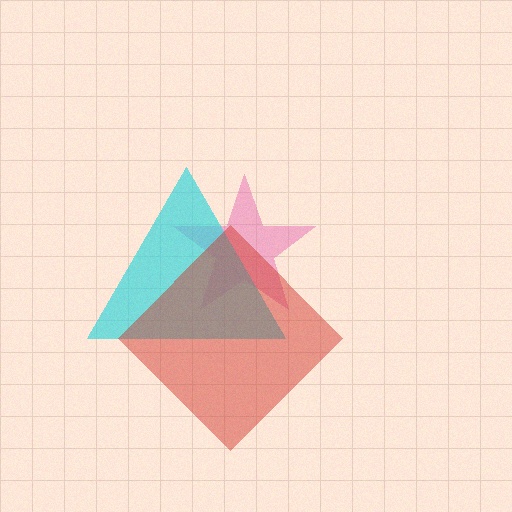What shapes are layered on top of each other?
The layered shapes are: a pink star, a cyan triangle, a red diamond.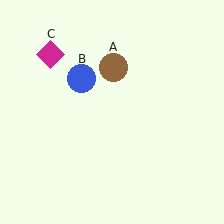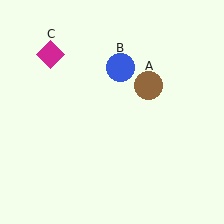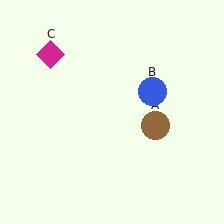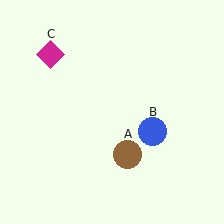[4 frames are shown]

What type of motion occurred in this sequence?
The brown circle (object A), blue circle (object B) rotated clockwise around the center of the scene.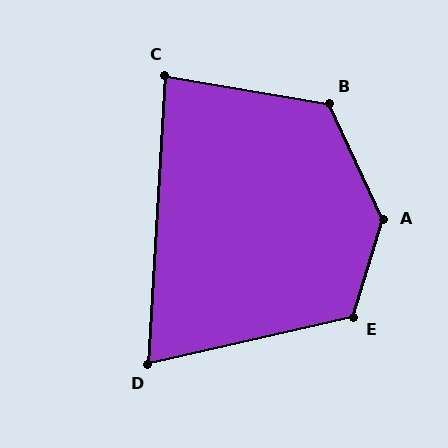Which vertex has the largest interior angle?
A, at approximately 138 degrees.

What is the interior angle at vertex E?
Approximately 120 degrees (obtuse).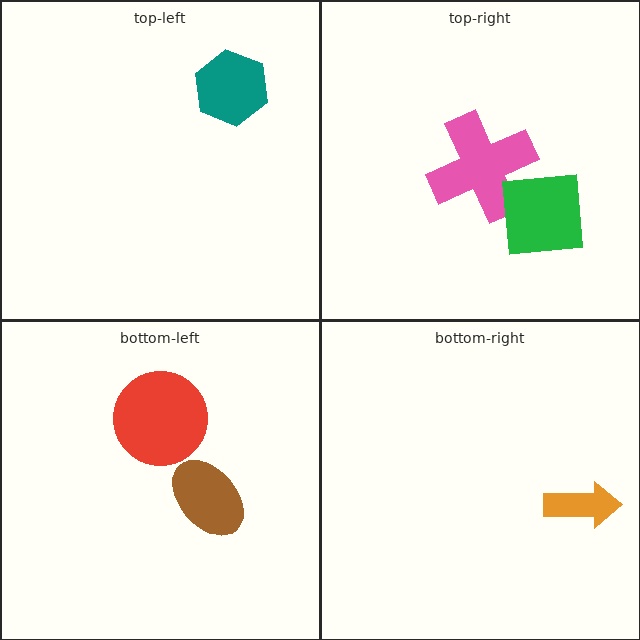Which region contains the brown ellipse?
The bottom-left region.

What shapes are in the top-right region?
The pink cross, the green square.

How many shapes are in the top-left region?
1.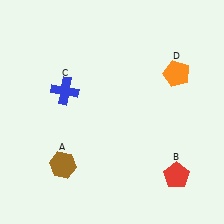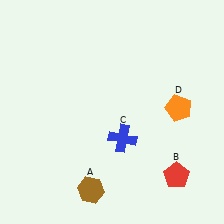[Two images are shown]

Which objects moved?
The objects that moved are: the brown hexagon (A), the blue cross (C), the orange pentagon (D).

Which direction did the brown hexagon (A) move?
The brown hexagon (A) moved right.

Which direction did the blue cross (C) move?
The blue cross (C) moved right.